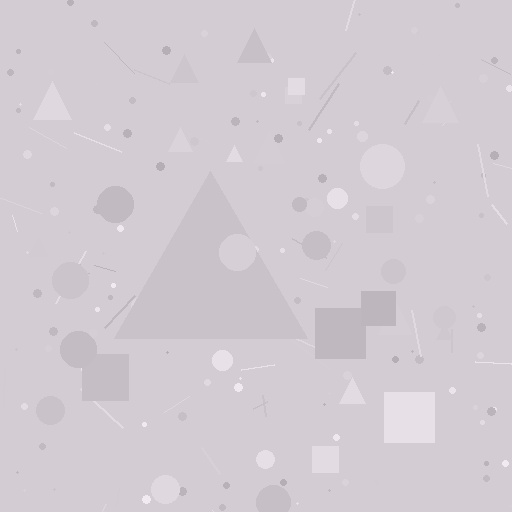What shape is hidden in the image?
A triangle is hidden in the image.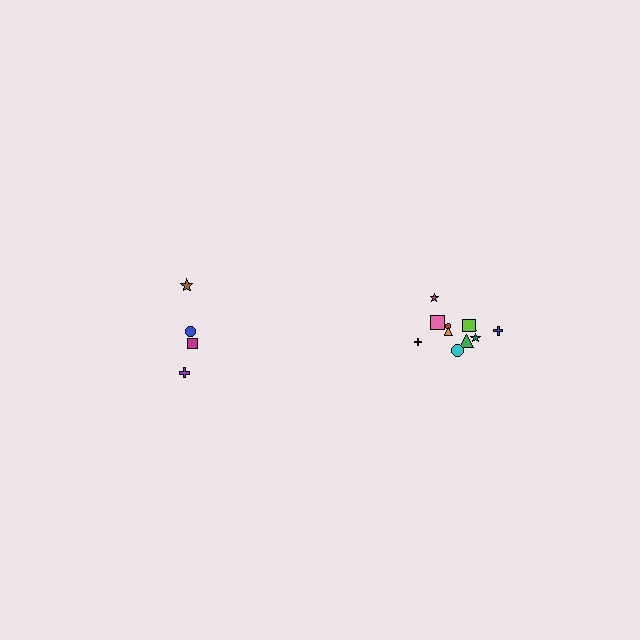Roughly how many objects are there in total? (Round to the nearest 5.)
Roughly 15 objects in total.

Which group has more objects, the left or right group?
The right group.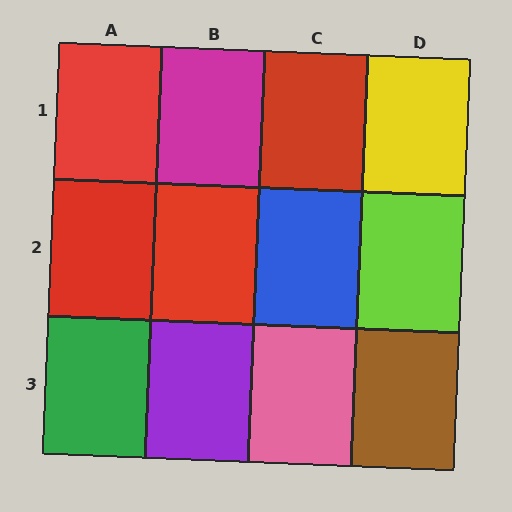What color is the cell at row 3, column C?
Pink.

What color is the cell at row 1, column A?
Red.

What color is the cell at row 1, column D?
Yellow.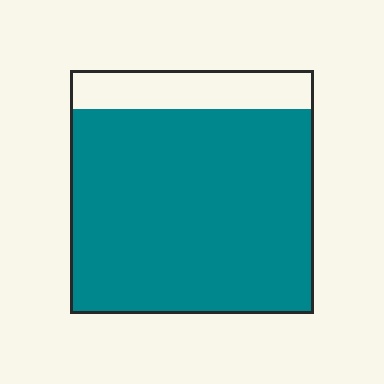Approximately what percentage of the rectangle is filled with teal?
Approximately 85%.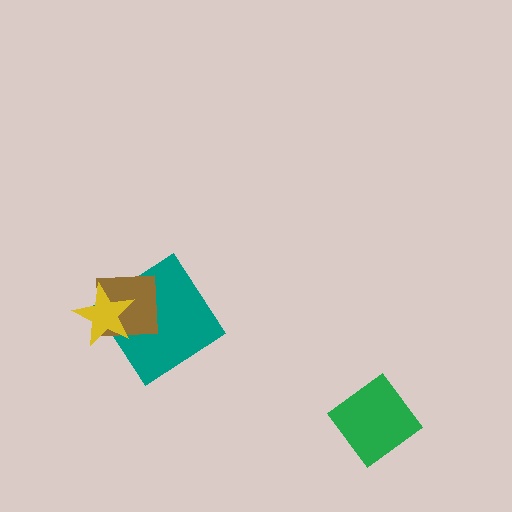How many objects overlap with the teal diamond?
2 objects overlap with the teal diamond.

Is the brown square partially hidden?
Yes, it is partially covered by another shape.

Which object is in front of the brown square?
The yellow star is in front of the brown square.